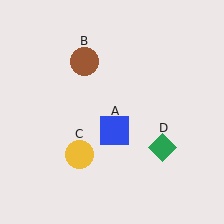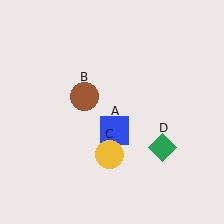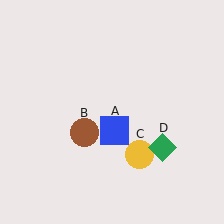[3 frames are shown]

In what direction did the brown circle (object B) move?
The brown circle (object B) moved down.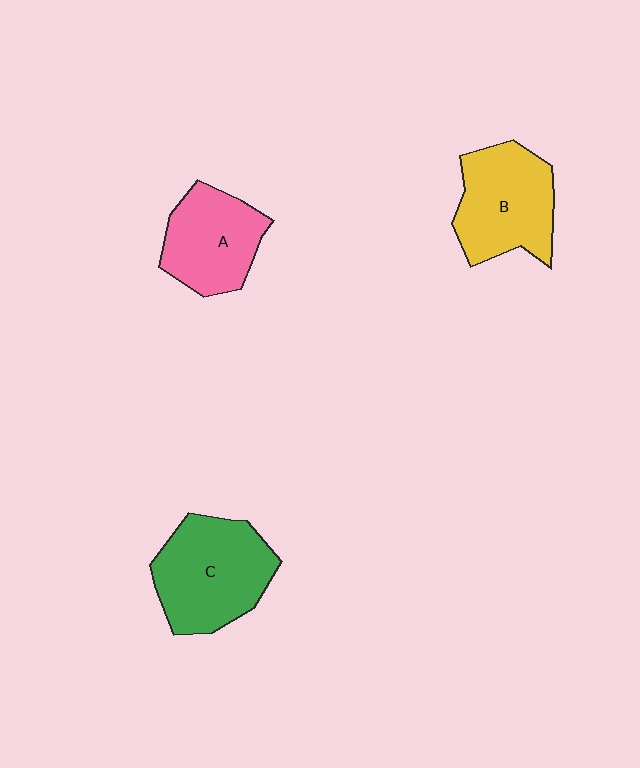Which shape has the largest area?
Shape C (green).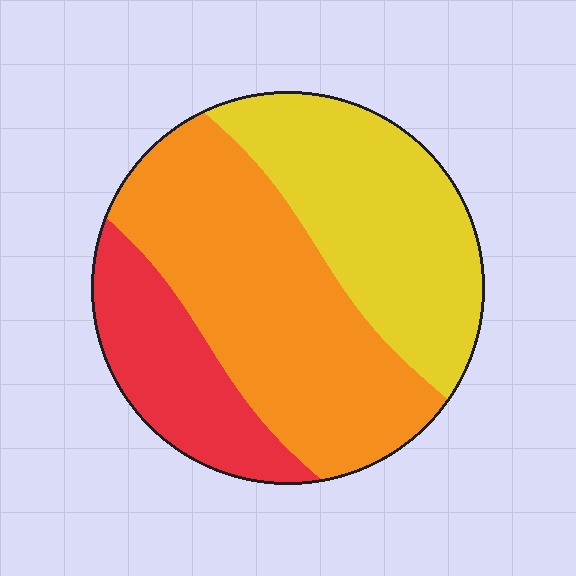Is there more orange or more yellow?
Orange.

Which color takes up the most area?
Orange, at roughly 45%.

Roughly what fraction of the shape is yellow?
Yellow covers 35% of the shape.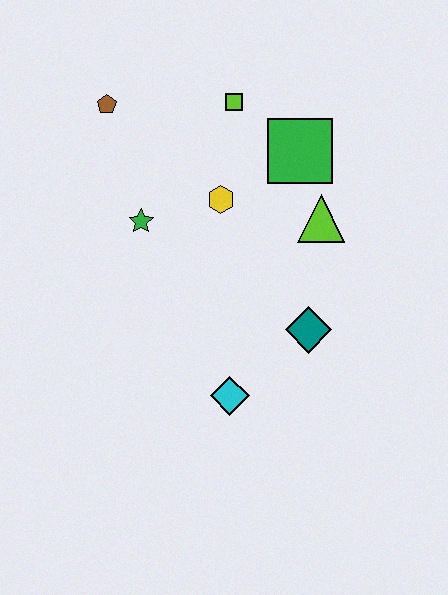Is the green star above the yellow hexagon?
No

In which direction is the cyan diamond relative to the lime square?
The cyan diamond is below the lime square.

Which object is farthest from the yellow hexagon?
The cyan diamond is farthest from the yellow hexagon.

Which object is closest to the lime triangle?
The green square is closest to the lime triangle.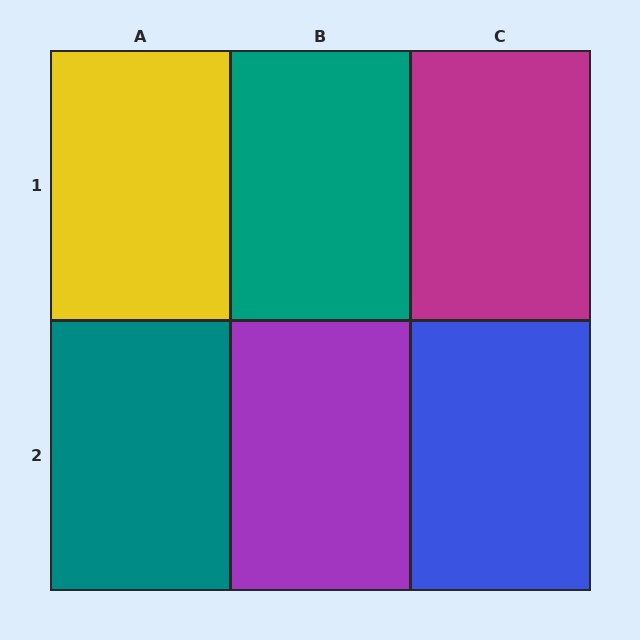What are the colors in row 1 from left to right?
Yellow, teal, magenta.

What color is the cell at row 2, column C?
Blue.